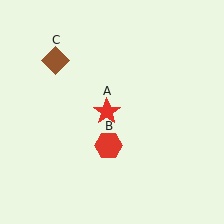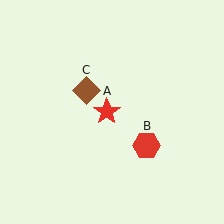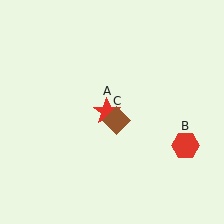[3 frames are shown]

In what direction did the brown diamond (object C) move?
The brown diamond (object C) moved down and to the right.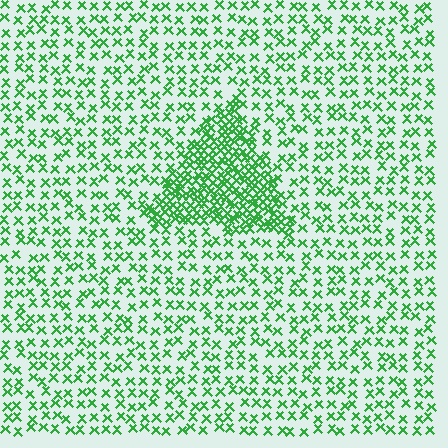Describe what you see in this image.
The image contains small green elements arranged at two different densities. A triangle-shaped region is visible where the elements are more densely packed than the surrounding area.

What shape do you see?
I see a triangle.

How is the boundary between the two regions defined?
The boundary is defined by a change in element density (approximately 2.6x ratio). All elements are the same color, size, and shape.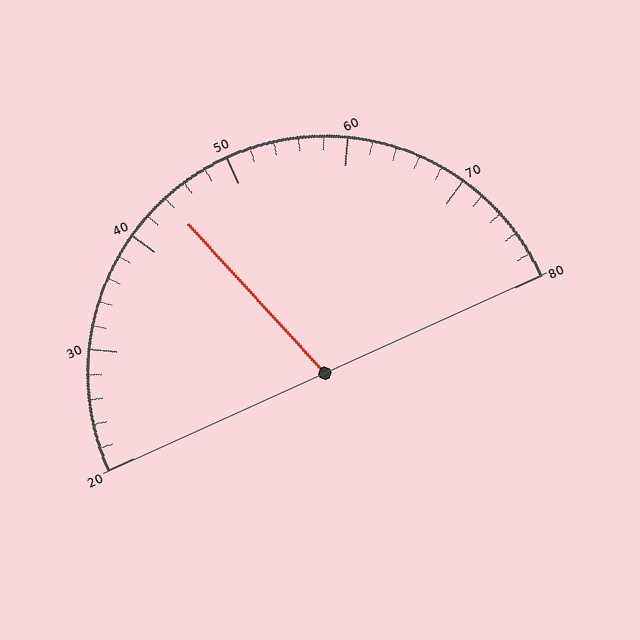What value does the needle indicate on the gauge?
The needle indicates approximately 44.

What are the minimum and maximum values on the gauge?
The gauge ranges from 20 to 80.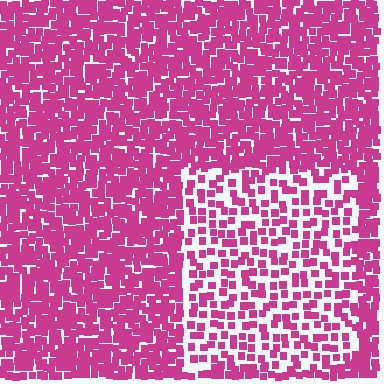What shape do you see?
I see a rectangle.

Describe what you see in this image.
The image contains small magenta elements arranged at two different densities. A rectangle-shaped region is visible where the elements are less densely packed than the surrounding area.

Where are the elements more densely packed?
The elements are more densely packed outside the rectangle boundary.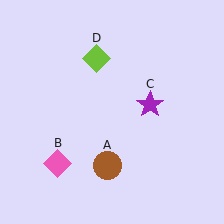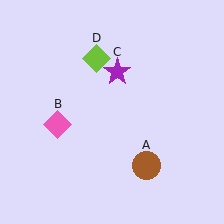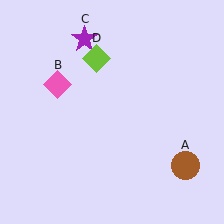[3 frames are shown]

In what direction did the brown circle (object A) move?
The brown circle (object A) moved right.